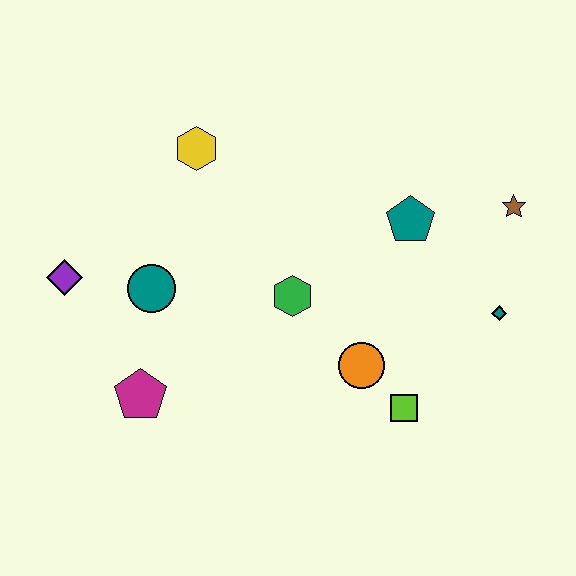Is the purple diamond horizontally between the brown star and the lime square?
No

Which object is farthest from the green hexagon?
The brown star is farthest from the green hexagon.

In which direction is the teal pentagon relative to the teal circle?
The teal pentagon is to the right of the teal circle.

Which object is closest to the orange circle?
The lime square is closest to the orange circle.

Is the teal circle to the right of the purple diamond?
Yes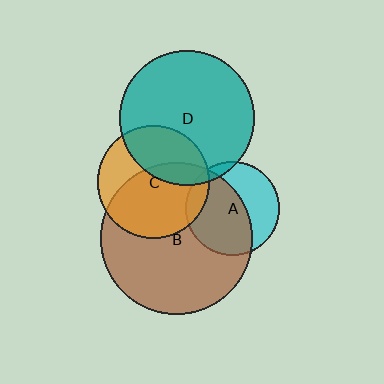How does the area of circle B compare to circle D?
Approximately 1.3 times.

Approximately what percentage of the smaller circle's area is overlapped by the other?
Approximately 35%.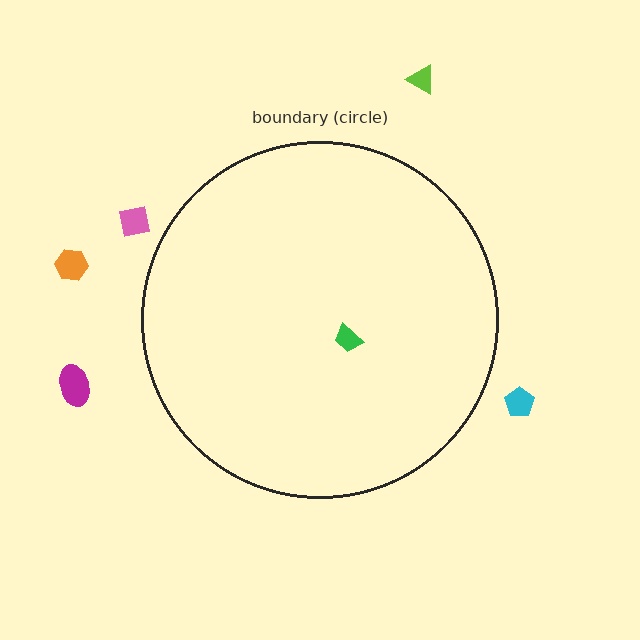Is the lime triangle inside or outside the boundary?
Outside.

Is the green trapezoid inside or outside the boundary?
Inside.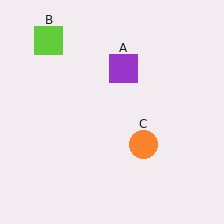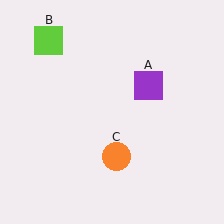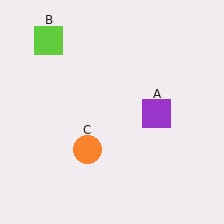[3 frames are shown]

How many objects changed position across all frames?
2 objects changed position: purple square (object A), orange circle (object C).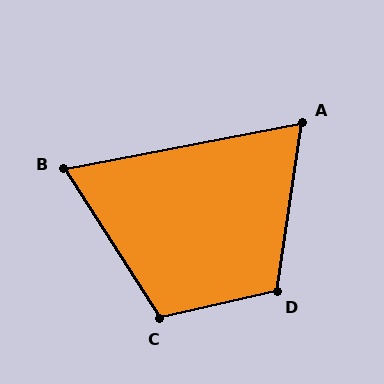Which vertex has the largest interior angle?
D, at approximately 112 degrees.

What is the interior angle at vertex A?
Approximately 70 degrees (acute).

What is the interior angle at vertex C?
Approximately 110 degrees (obtuse).